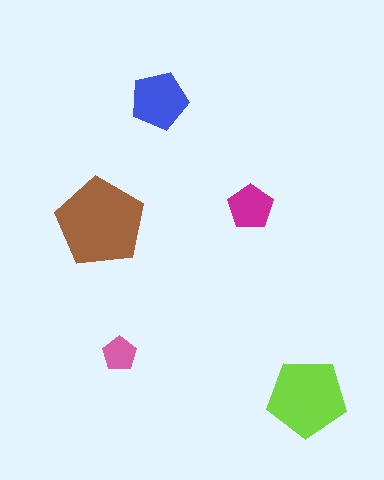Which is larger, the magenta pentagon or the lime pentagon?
The lime one.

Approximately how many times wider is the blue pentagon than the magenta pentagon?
About 1.5 times wider.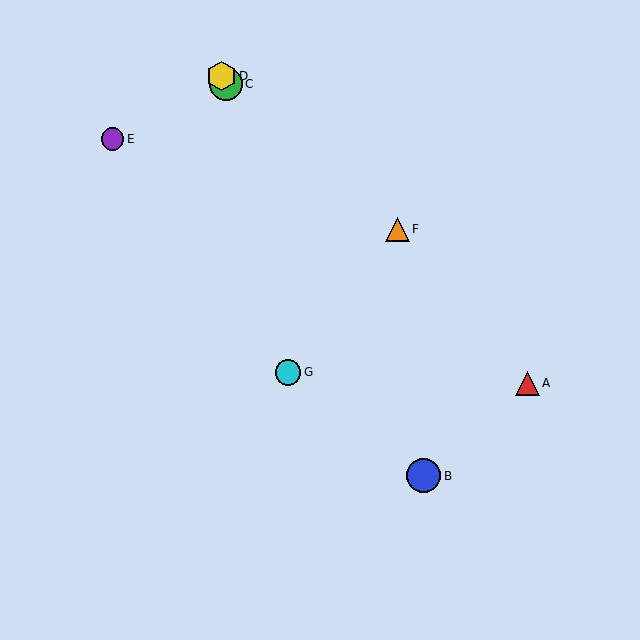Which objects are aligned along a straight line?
Objects B, C, D are aligned along a straight line.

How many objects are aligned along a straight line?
3 objects (B, C, D) are aligned along a straight line.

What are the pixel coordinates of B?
Object B is at (423, 476).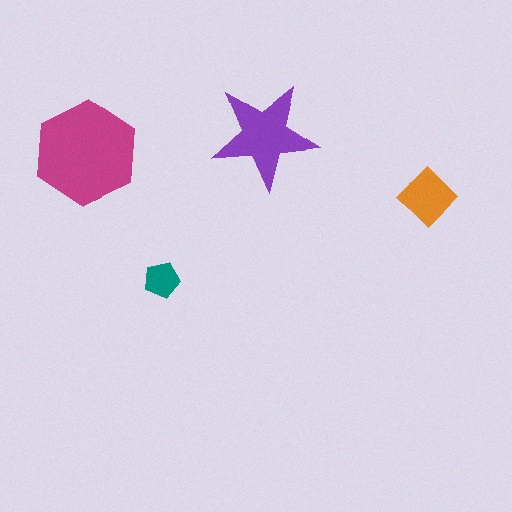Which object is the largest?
The magenta hexagon.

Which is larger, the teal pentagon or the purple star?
The purple star.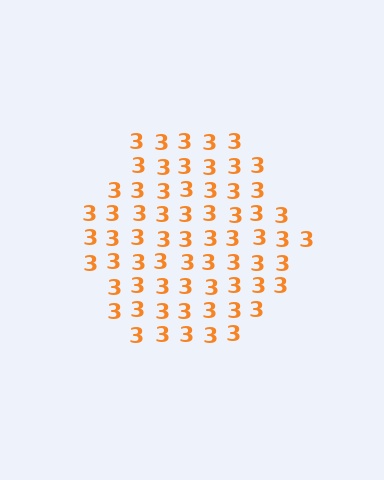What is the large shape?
The large shape is a hexagon.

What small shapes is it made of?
It is made of small digit 3's.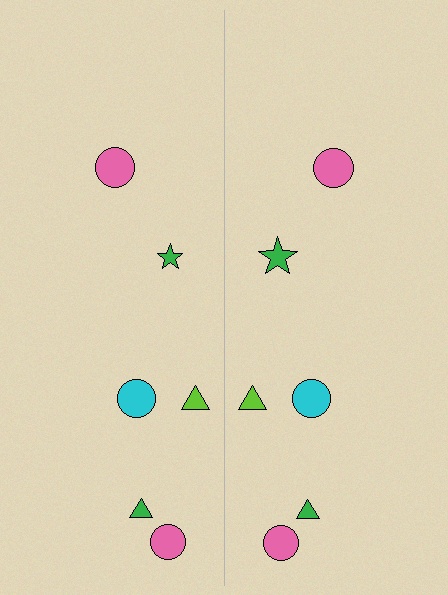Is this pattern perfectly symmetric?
No, the pattern is not perfectly symmetric. The green star on the right side has a different size than its mirror counterpart.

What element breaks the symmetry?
The green star on the right side has a different size than its mirror counterpart.